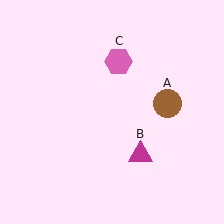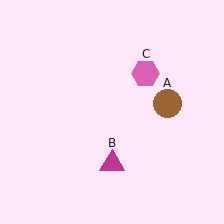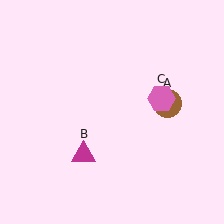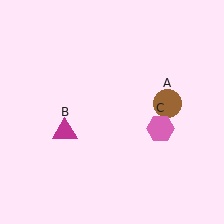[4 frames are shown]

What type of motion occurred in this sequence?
The magenta triangle (object B), pink hexagon (object C) rotated clockwise around the center of the scene.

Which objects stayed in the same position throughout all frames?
Brown circle (object A) remained stationary.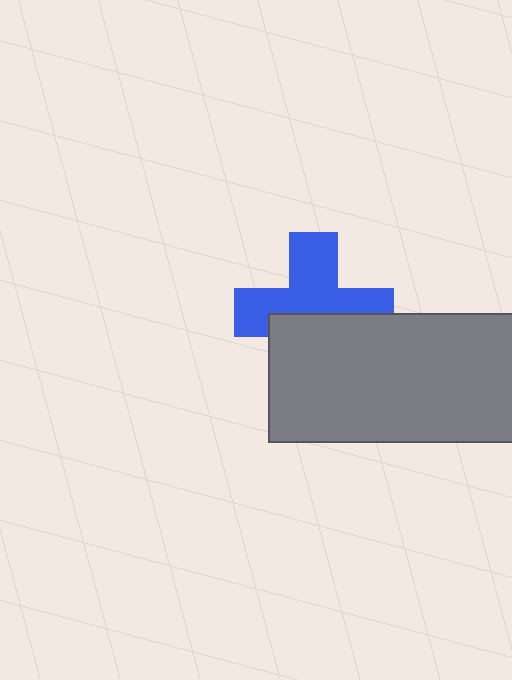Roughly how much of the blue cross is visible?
About half of it is visible (roughly 57%).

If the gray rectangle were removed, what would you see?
You would see the complete blue cross.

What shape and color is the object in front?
The object in front is a gray rectangle.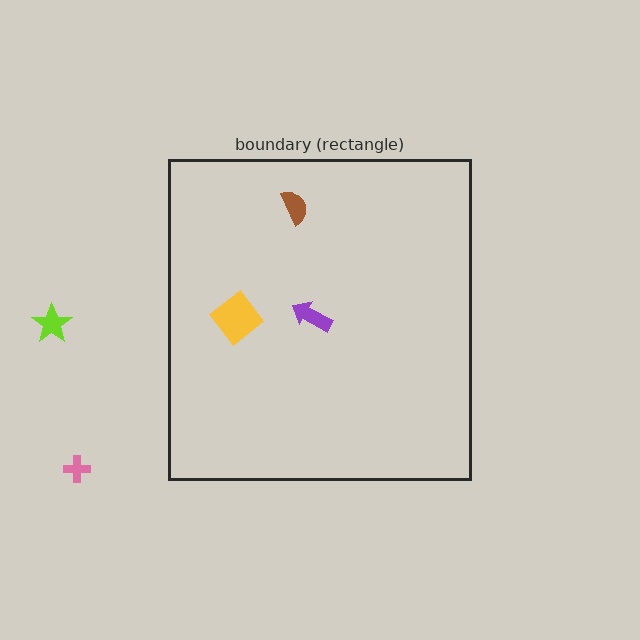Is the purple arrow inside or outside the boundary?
Inside.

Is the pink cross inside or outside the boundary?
Outside.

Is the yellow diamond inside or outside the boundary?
Inside.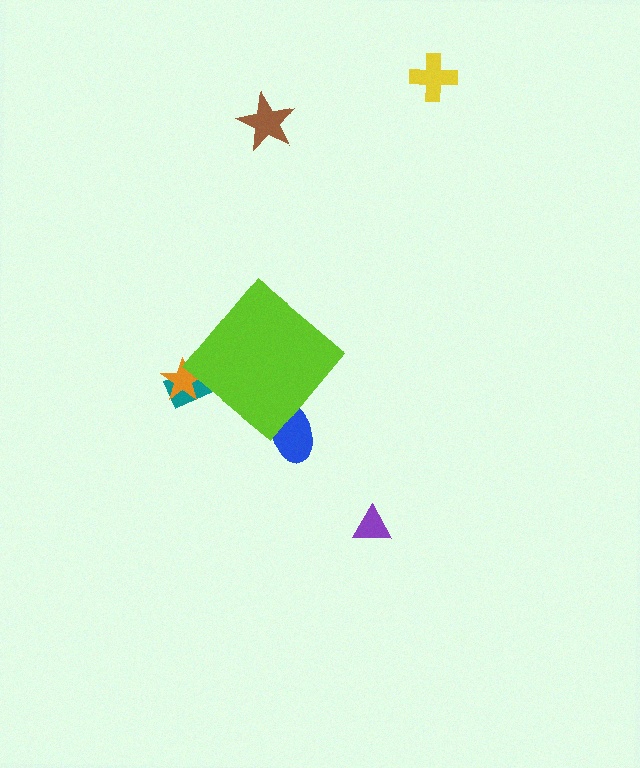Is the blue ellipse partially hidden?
Yes, the blue ellipse is partially hidden behind the lime diamond.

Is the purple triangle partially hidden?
No, the purple triangle is fully visible.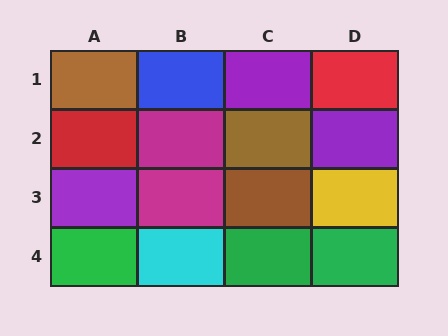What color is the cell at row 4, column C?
Green.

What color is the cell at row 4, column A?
Green.